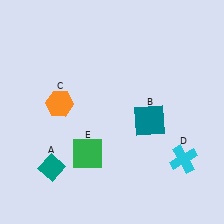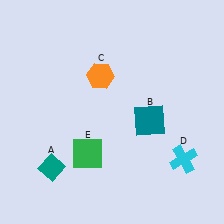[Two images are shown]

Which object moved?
The orange hexagon (C) moved right.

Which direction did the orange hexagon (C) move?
The orange hexagon (C) moved right.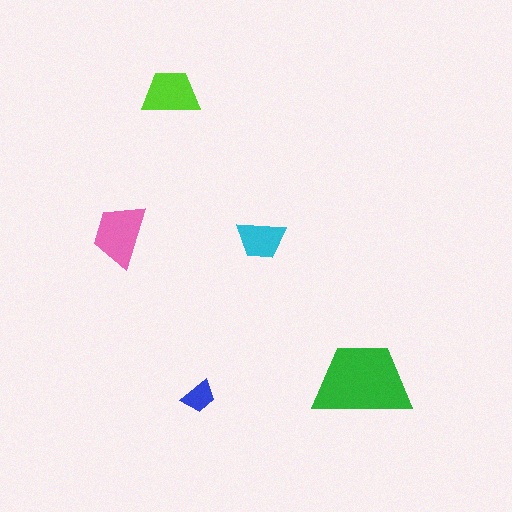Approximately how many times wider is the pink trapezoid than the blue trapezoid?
About 2 times wider.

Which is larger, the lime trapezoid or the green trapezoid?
The green one.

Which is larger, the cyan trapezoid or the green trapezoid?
The green one.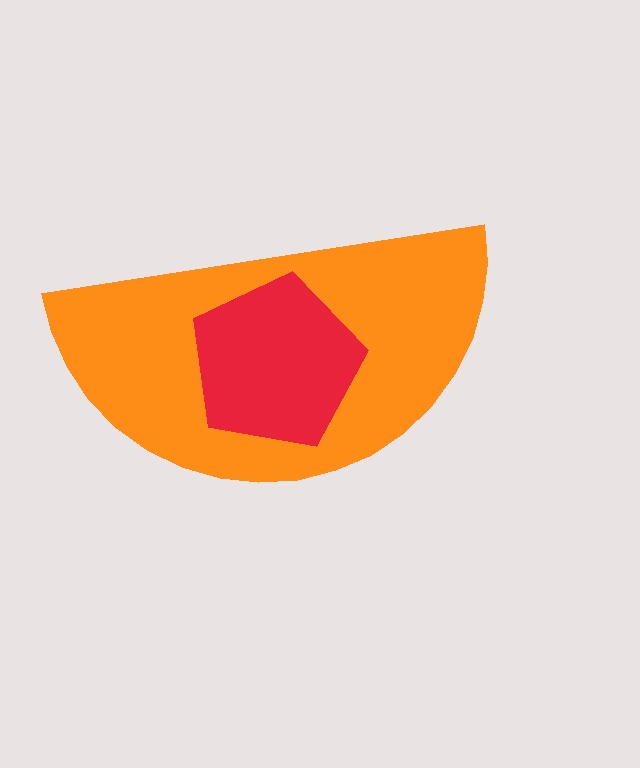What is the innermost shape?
The red pentagon.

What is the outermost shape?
The orange semicircle.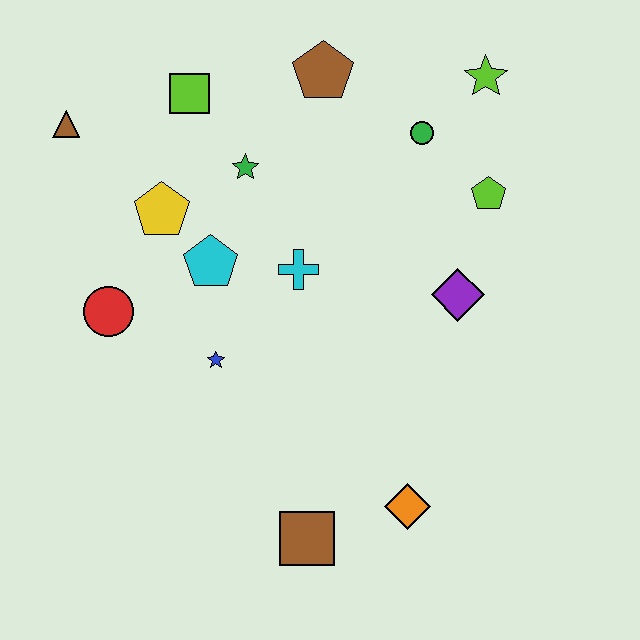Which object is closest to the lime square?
The green star is closest to the lime square.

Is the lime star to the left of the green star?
No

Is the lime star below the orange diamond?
No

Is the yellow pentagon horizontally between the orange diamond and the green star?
No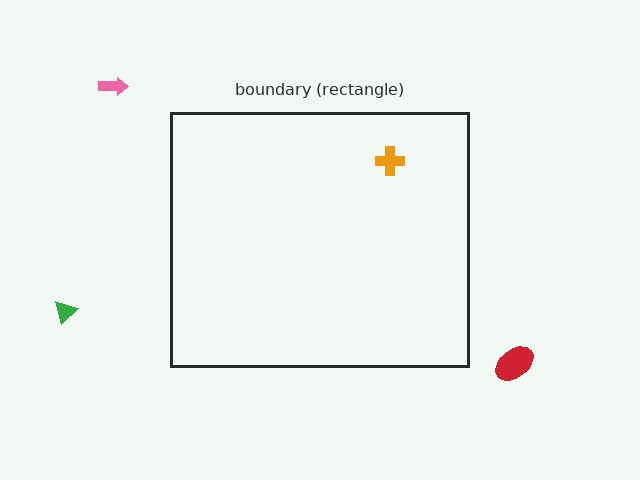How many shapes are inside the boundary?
1 inside, 3 outside.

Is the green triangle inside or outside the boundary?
Outside.